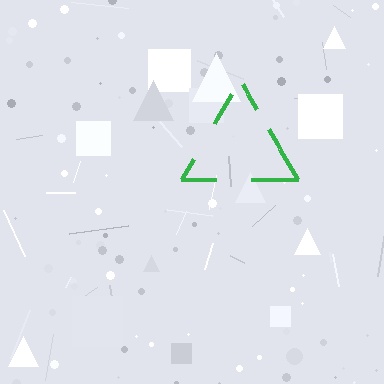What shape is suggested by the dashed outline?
The dashed outline suggests a triangle.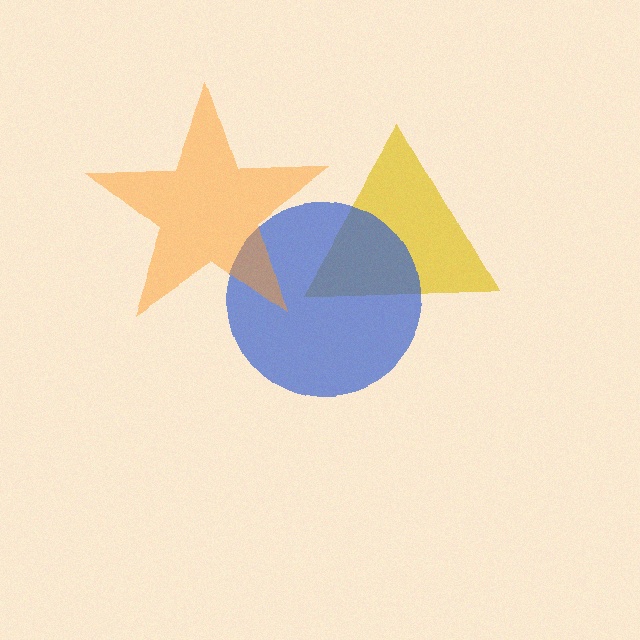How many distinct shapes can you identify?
There are 3 distinct shapes: a yellow triangle, a blue circle, an orange star.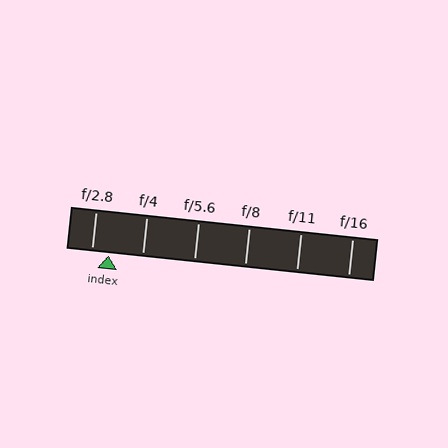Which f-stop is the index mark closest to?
The index mark is closest to f/2.8.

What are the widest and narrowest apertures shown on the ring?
The widest aperture shown is f/2.8 and the narrowest is f/16.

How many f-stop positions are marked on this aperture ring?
There are 6 f-stop positions marked.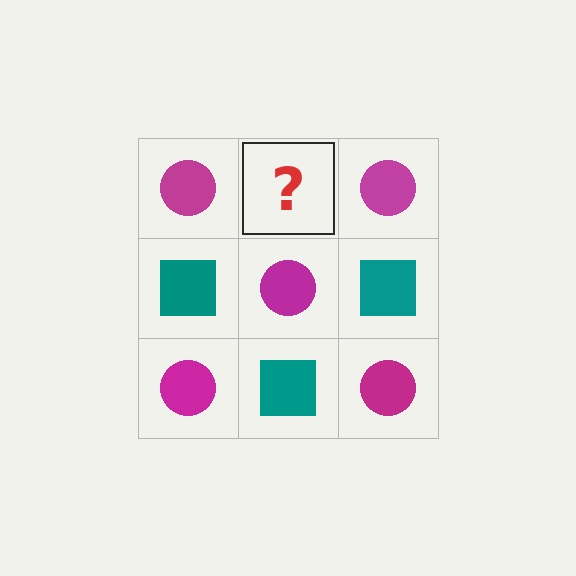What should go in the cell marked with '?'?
The missing cell should contain a teal square.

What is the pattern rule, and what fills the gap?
The rule is that it alternates magenta circle and teal square in a checkerboard pattern. The gap should be filled with a teal square.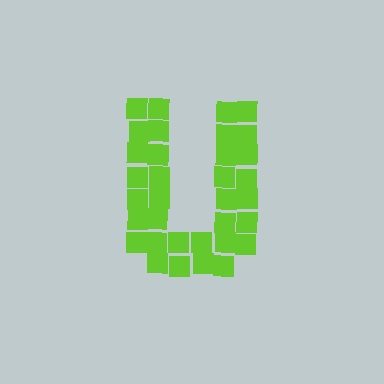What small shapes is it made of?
It is made of small squares.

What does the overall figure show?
The overall figure shows the letter U.